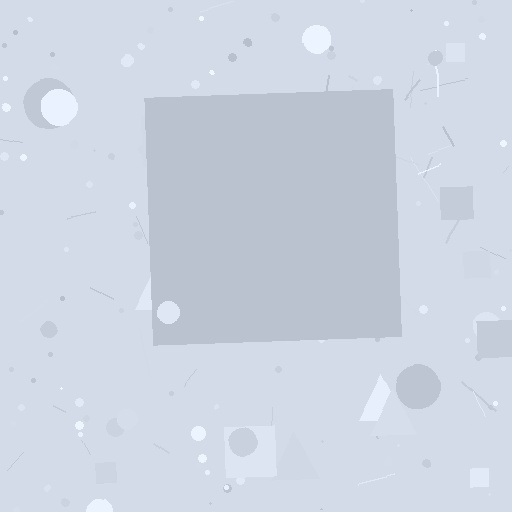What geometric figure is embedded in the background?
A square is embedded in the background.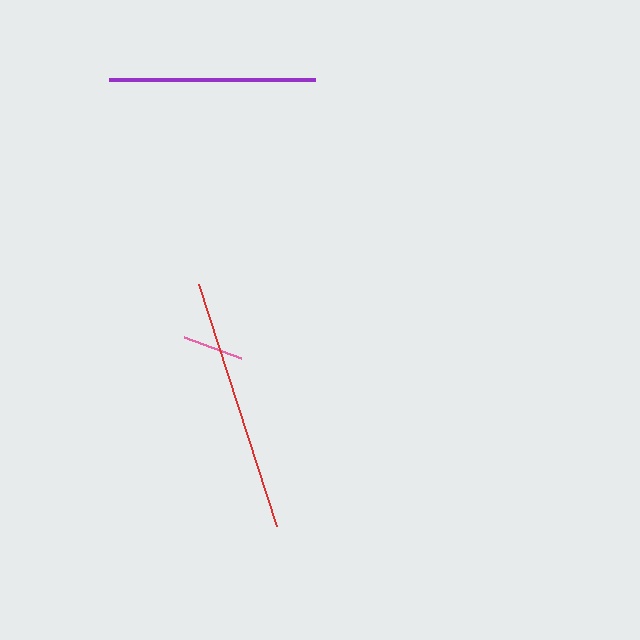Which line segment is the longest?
The red line is the longest at approximately 254 pixels.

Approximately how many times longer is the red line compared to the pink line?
The red line is approximately 4.2 times the length of the pink line.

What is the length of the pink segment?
The pink segment is approximately 60 pixels long.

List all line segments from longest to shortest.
From longest to shortest: red, purple, pink.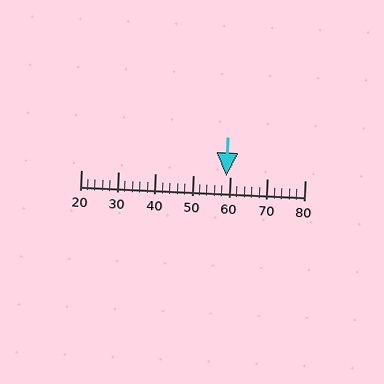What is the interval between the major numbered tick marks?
The major tick marks are spaced 10 units apart.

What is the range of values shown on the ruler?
The ruler shows values from 20 to 80.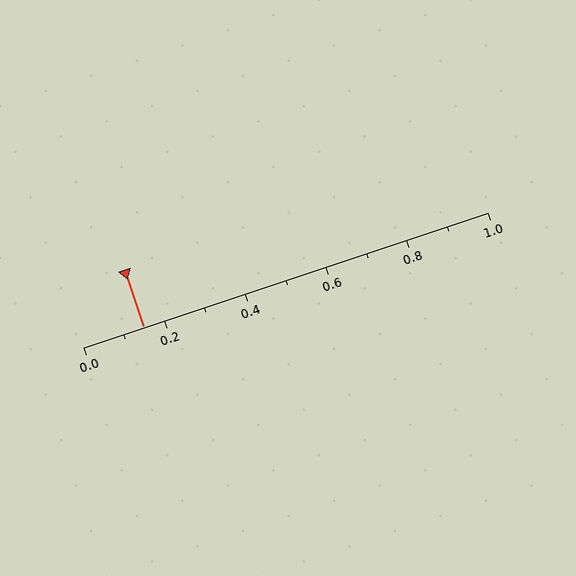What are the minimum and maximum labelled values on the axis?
The axis runs from 0.0 to 1.0.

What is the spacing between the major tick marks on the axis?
The major ticks are spaced 0.2 apart.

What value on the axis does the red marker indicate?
The marker indicates approximately 0.15.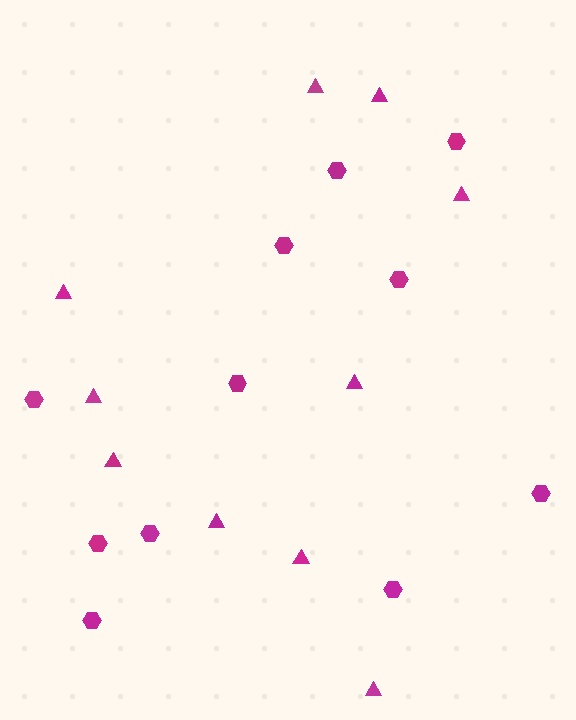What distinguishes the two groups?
There are 2 groups: one group of hexagons (11) and one group of triangles (10).